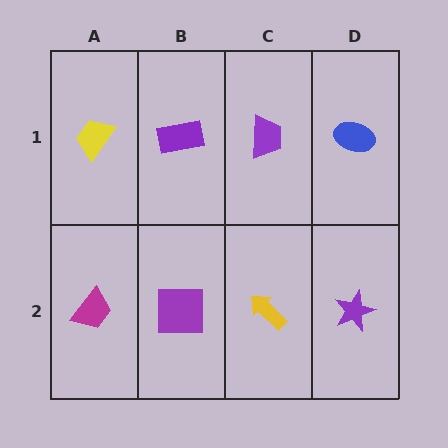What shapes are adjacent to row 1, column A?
A magenta trapezoid (row 2, column A), a purple rectangle (row 1, column B).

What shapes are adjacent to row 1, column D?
A purple star (row 2, column D), a purple trapezoid (row 1, column C).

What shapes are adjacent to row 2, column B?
A purple rectangle (row 1, column B), a magenta trapezoid (row 2, column A), a yellow arrow (row 2, column C).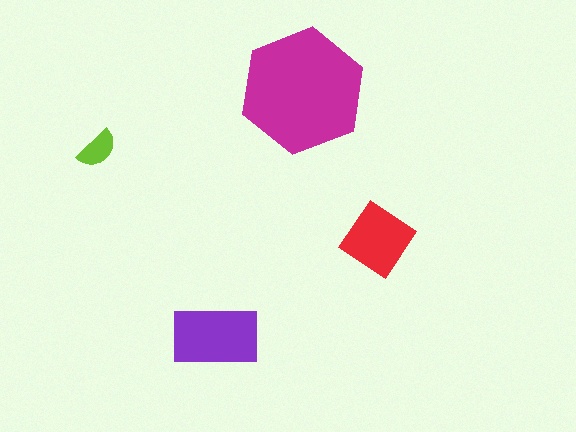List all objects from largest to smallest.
The magenta hexagon, the purple rectangle, the red diamond, the lime semicircle.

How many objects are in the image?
There are 4 objects in the image.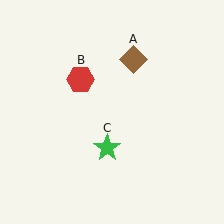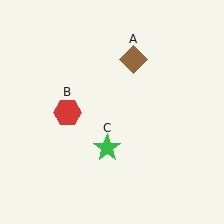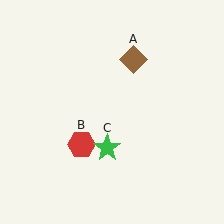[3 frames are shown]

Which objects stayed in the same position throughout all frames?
Brown diamond (object A) and green star (object C) remained stationary.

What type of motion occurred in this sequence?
The red hexagon (object B) rotated counterclockwise around the center of the scene.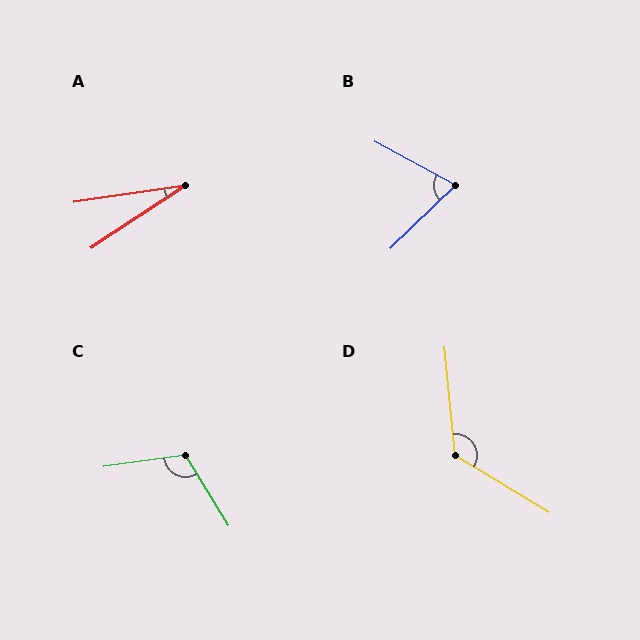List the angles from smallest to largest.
A (25°), B (73°), C (113°), D (127°).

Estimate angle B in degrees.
Approximately 73 degrees.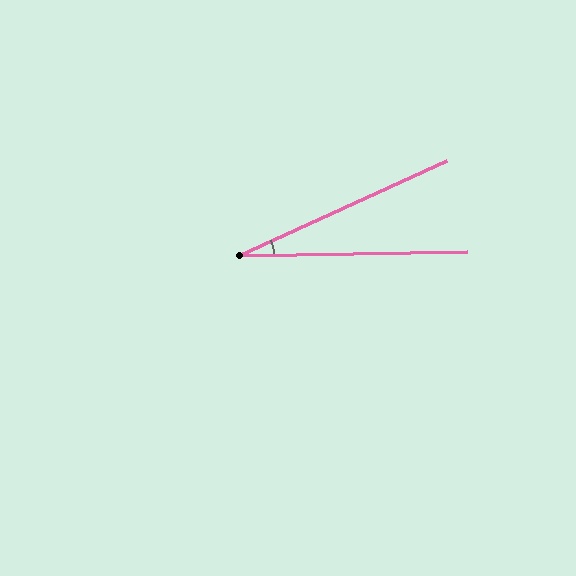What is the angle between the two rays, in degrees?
Approximately 23 degrees.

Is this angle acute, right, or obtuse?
It is acute.